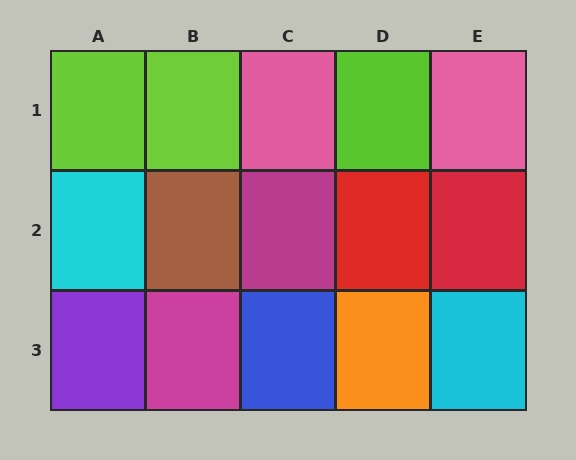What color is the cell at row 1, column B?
Lime.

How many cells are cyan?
2 cells are cyan.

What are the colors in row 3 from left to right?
Purple, magenta, blue, orange, cyan.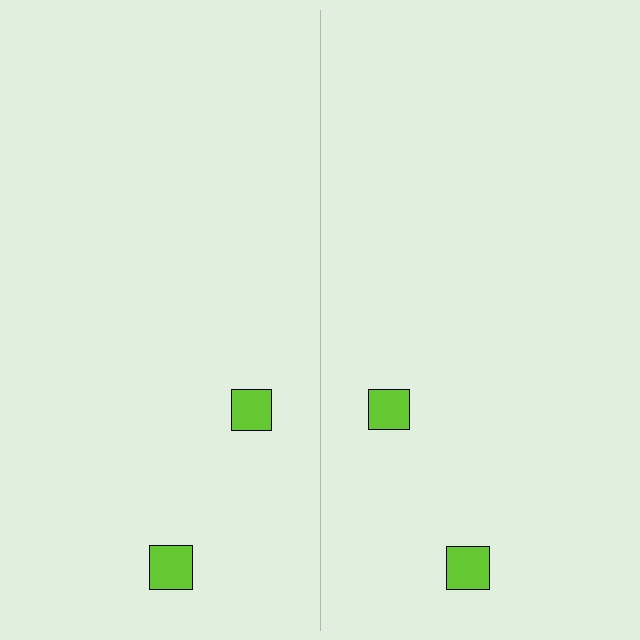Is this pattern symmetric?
Yes, this pattern has bilateral (reflection) symmetry.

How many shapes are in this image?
There are 4 shapes in this image.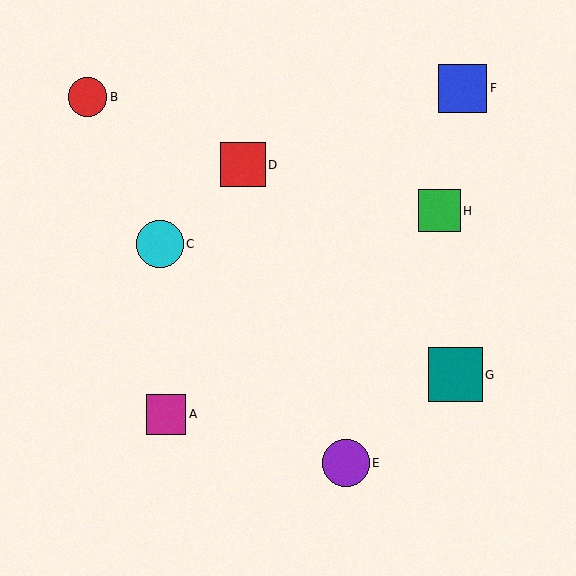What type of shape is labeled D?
Shape D is a red square.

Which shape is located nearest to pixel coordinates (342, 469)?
The purple circle (labeled E) at (346, 463) is nearest to that location.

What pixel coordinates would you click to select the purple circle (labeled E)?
Click at (346, 463) to select the purple circle E.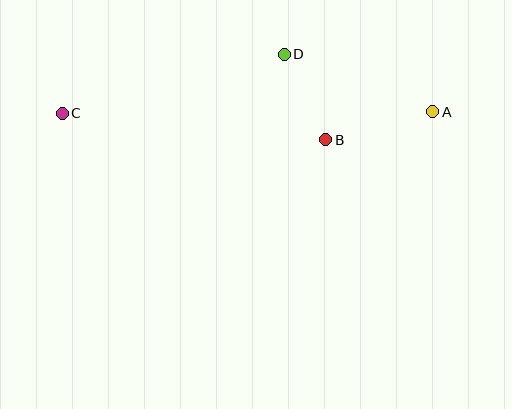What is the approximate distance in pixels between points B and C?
The distance between B and C is approximately 264 pixels.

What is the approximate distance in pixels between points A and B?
The distance between A and B is approximately 111 pixels.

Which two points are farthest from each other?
Points A and C are farthest from each other.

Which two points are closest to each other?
Points B and D are closest to each other.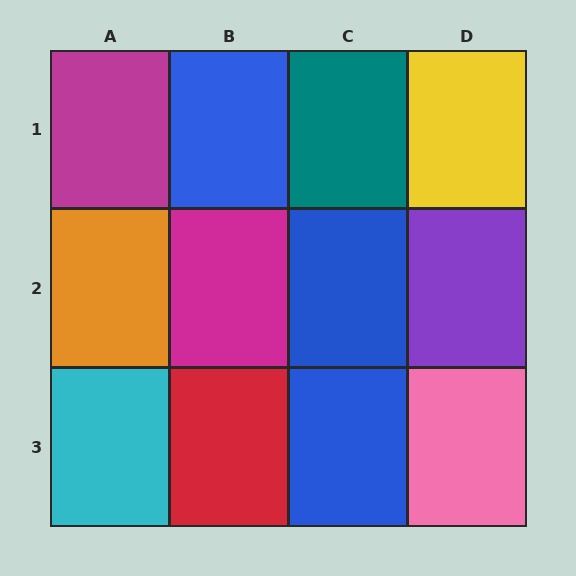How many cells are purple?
1 cell is purple.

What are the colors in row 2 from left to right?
Orange, magenta, blue, purple.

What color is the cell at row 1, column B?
Blue.